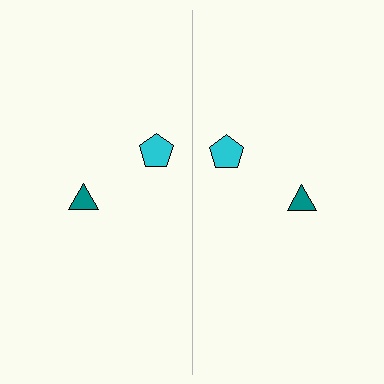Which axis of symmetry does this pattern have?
The pattern has a vertical axis of symmetry running through the center of the image.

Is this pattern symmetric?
Yes, this pattern has bilateral (reflection) symmetry.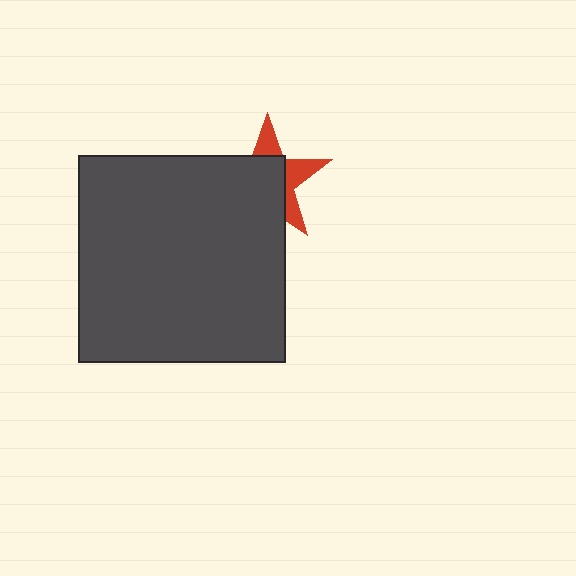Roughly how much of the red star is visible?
A small part of it is visible (roughly 37%).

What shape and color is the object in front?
The object in front is a dark gray square.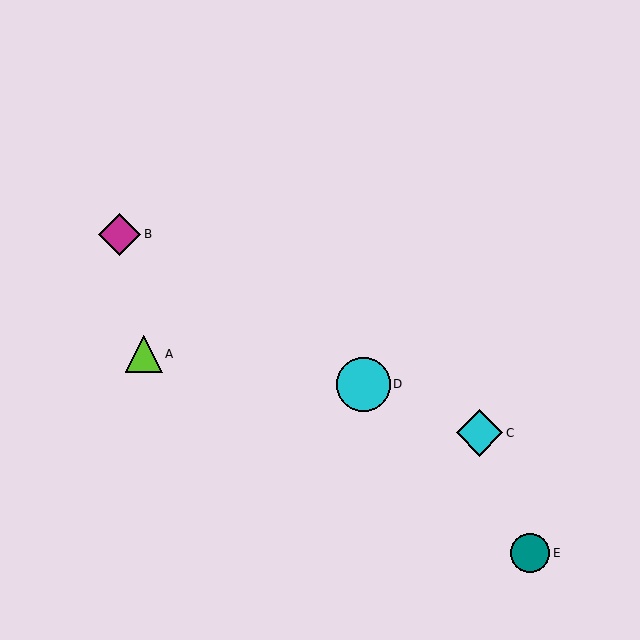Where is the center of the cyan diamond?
The center of the cyan diamond is at (480, 433).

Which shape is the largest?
The cyan circle (labeled D) is the largest.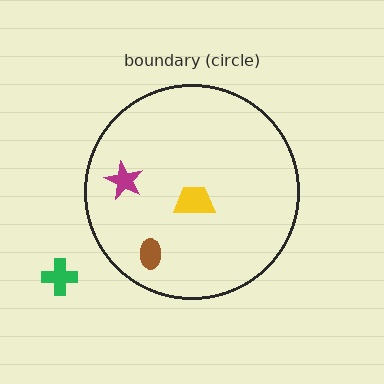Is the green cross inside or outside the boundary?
Outside.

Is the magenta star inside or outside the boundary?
Inside.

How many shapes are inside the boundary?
3 inside, 1 outside.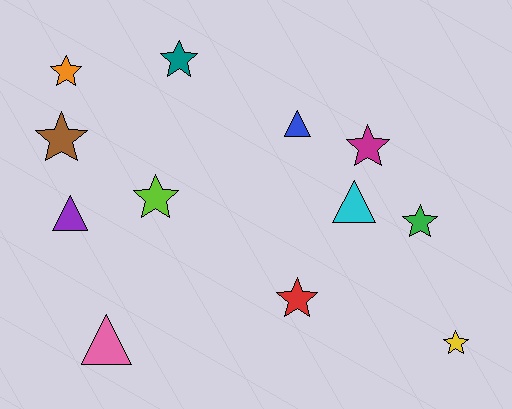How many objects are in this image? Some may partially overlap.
There are 12 objects.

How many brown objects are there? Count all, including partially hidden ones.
There is 1 brown object.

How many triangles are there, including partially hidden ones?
There are 4 triangles.